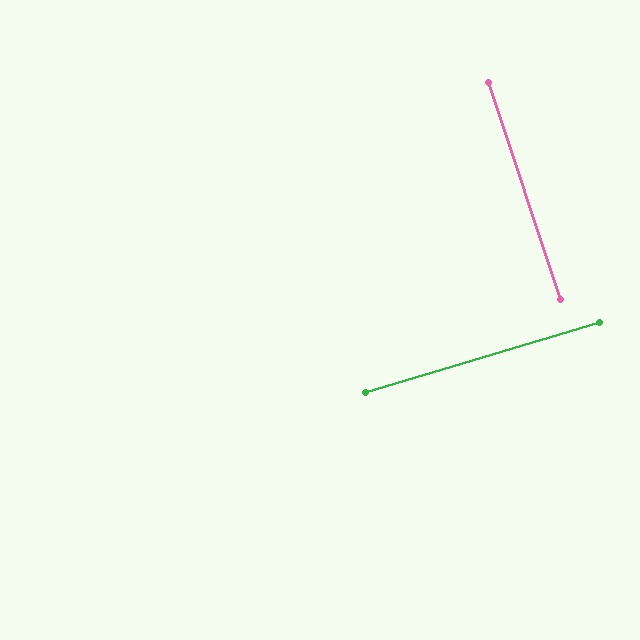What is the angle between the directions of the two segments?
Approximately 88 degrees.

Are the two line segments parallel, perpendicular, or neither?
Perpendicular — they meet at approximately 88°.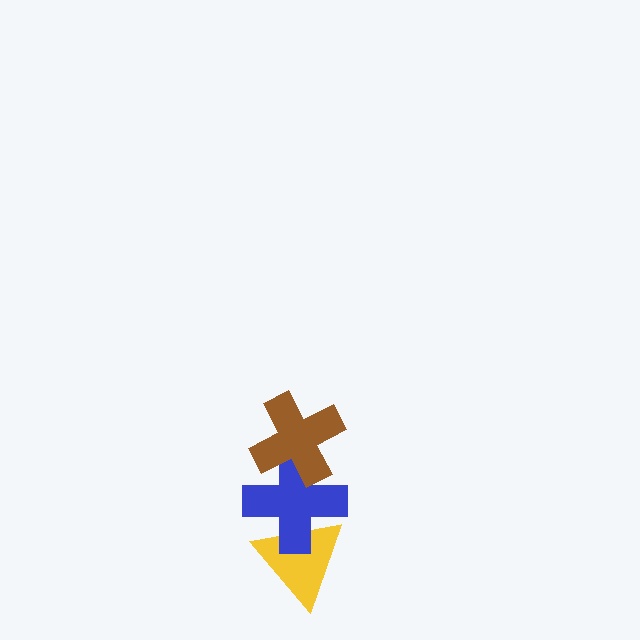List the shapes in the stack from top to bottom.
From top to bottom: the brown cross, the blue cross, the yellow triangle.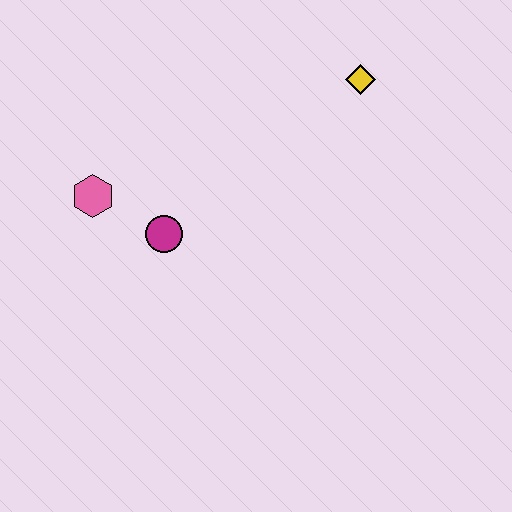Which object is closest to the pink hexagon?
The magenta circle is closest to the pink hexagon.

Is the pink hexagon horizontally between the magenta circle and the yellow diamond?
No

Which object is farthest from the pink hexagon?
The yellow diamond is farthest from the pink hexagon.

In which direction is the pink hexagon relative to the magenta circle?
The pink hexagon is to the left of the magenta circle.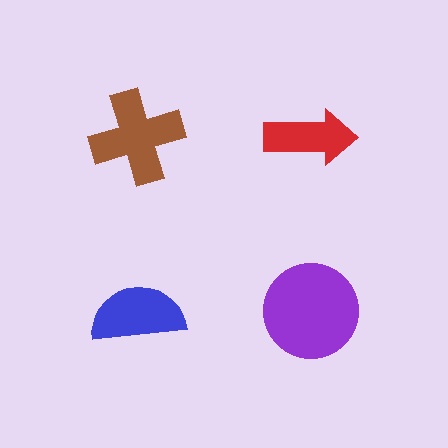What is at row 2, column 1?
A blue semicircle.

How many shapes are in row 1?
2 shapes.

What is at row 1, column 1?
A brown cross.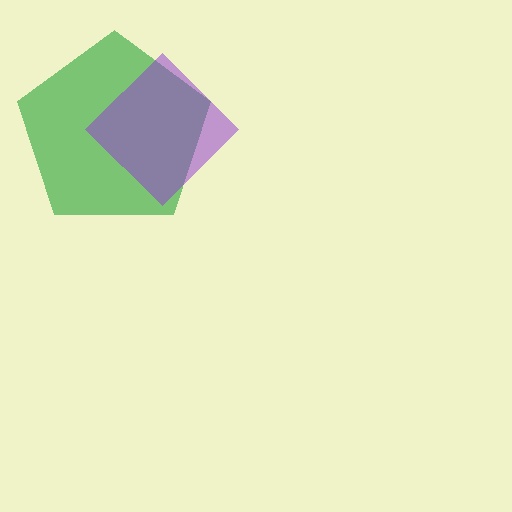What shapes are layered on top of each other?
The layered shapes are: a green pentagon, a purple diamond.